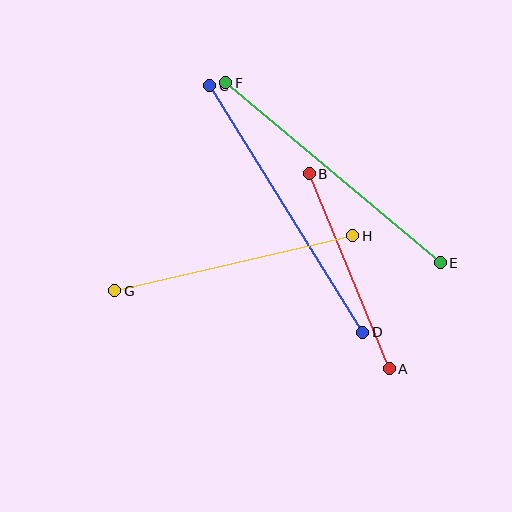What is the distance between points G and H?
The distance is approximately 244 pixels.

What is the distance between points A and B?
The distance is approximately 210 pixels.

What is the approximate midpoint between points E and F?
The midpoint is at approximately (333, 173) pixels.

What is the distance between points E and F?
The distance is approximately 280 pixels.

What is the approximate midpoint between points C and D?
The midpoint is at approximately (286, 209) pixels.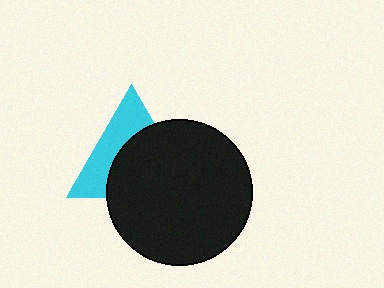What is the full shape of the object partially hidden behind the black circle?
The partially hidden object is a cyan triangle.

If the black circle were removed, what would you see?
You would see the complete cyan triangle.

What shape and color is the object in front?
The object in front is a black circle.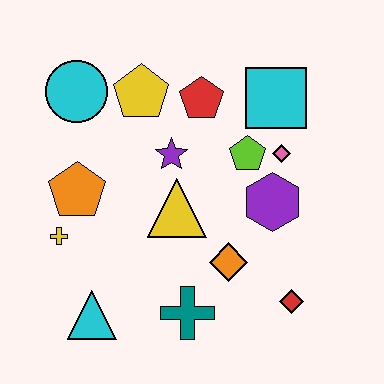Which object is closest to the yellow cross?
The orange pentagon is closest to the yellow cross.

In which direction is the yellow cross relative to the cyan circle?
The yellow cross is below the cyan circle.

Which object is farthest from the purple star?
The red diamond is farthest from the purple star.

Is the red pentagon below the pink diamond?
No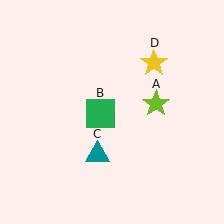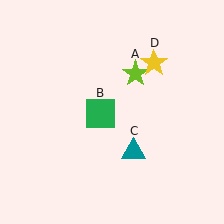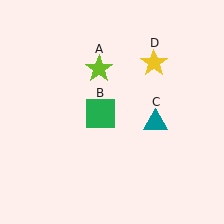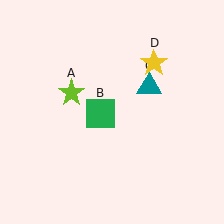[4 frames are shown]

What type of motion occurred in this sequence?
The lime star (object A), teal triangle (object C) rotated counterclockwise around the center of the scene.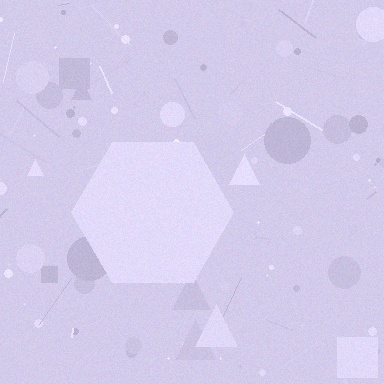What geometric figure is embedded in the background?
A hexagon is embedded in the background.